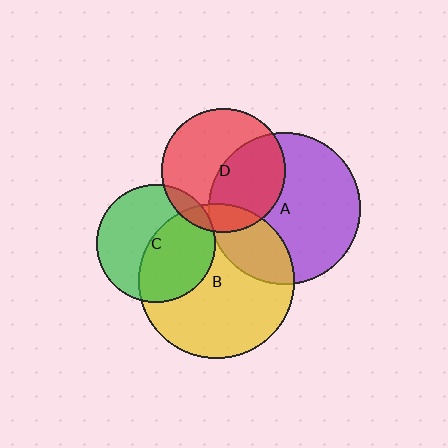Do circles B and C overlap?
Yes.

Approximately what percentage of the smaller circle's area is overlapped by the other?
Approximately 50%.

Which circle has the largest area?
Circle B (yellow).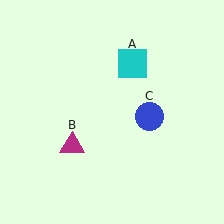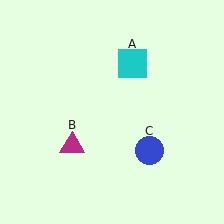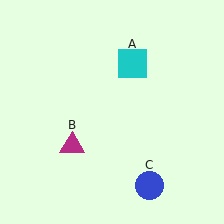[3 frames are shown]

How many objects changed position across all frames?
1 object changed position: blue circle (object C).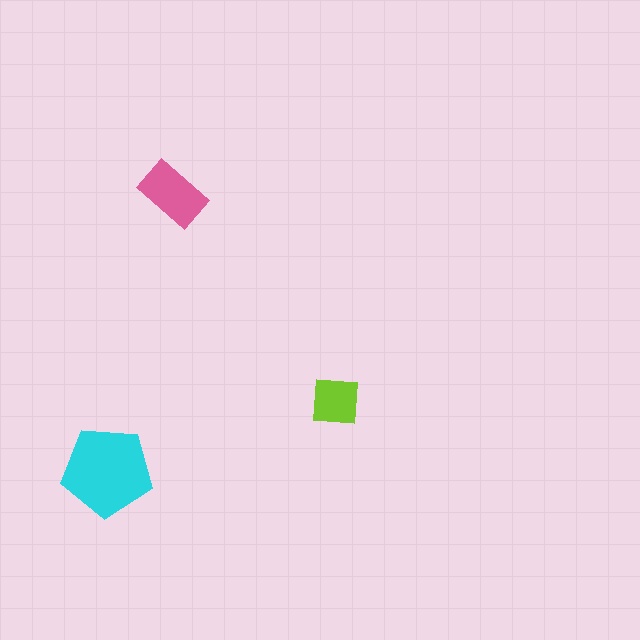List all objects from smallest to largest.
The lime square, the pink rectangle, the cyan pentagon.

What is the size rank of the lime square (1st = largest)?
3rd.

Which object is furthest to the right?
The lime square is rightmost.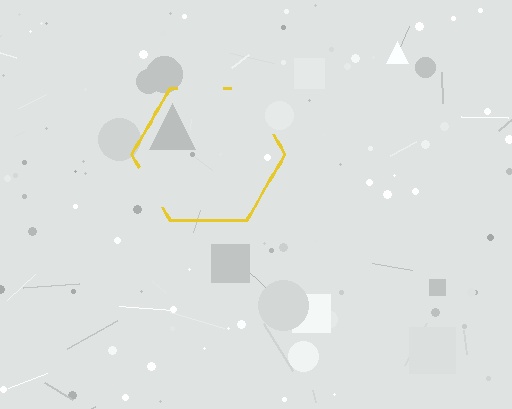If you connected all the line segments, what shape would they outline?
They would outline a hexagon.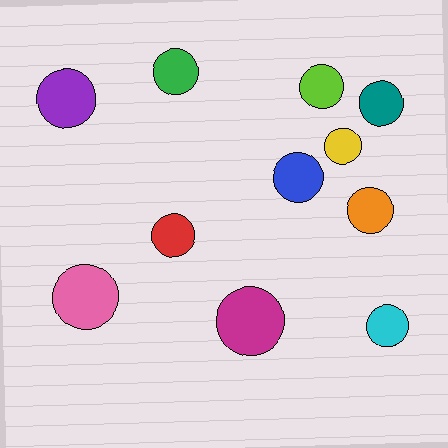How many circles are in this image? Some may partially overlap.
There are 11 circles.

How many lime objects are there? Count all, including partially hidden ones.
There is 1 lime object.